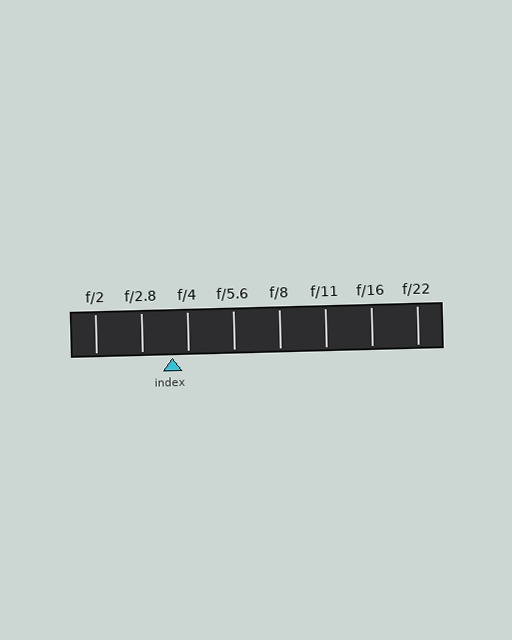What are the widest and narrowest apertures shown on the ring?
The widest aperture shown is f/2 and the narrowest is f/22.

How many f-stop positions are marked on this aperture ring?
There are 8 f-stop positions marked.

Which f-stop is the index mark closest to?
The index mark is closest to f/4.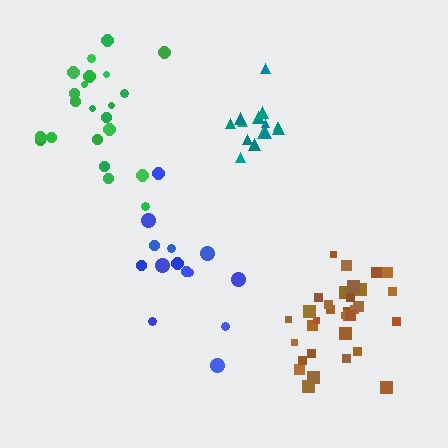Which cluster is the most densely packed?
Brown.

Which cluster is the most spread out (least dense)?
Blue.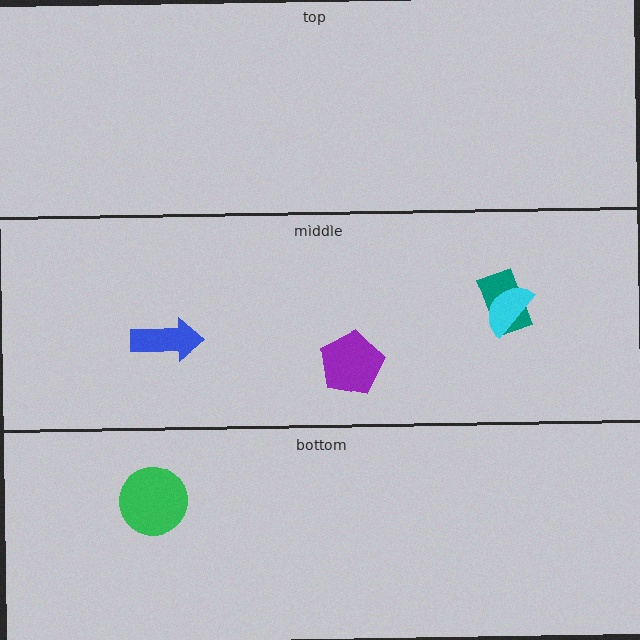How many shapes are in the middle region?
4.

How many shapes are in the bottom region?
1.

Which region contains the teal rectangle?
The middle region.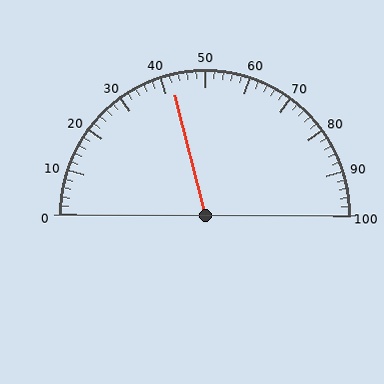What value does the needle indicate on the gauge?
The needle indicates approximately 42.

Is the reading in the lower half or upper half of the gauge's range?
The reading is in the lower half of the range (0 to 100).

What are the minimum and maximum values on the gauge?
The gauge ranges from 0 to 100.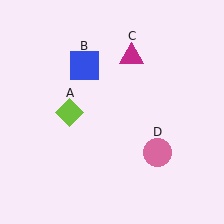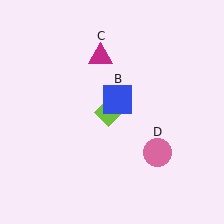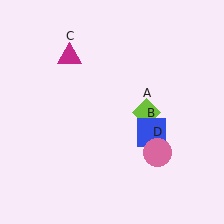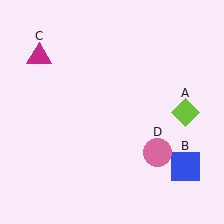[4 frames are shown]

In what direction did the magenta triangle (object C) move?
The magenta triangle (object C) moved left.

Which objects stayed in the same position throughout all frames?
Pink circle (object D) remained stationary.